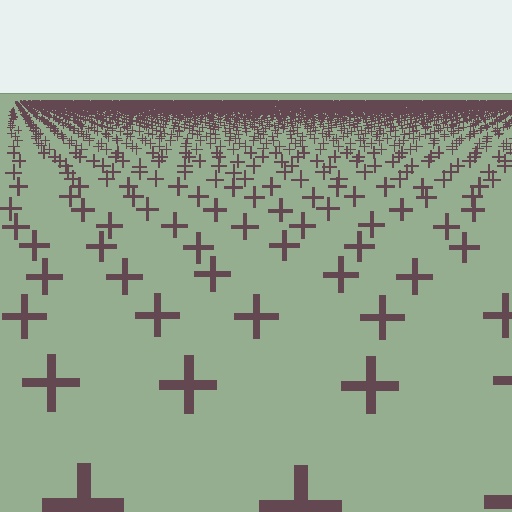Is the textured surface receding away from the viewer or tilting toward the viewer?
The surface is receding away from the viewer. Texture elements get smaller and denser toward the top.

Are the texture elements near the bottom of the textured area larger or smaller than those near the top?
Larger. Near the bottom, elements are closer to the viewer and appear at a bigger on-screen size.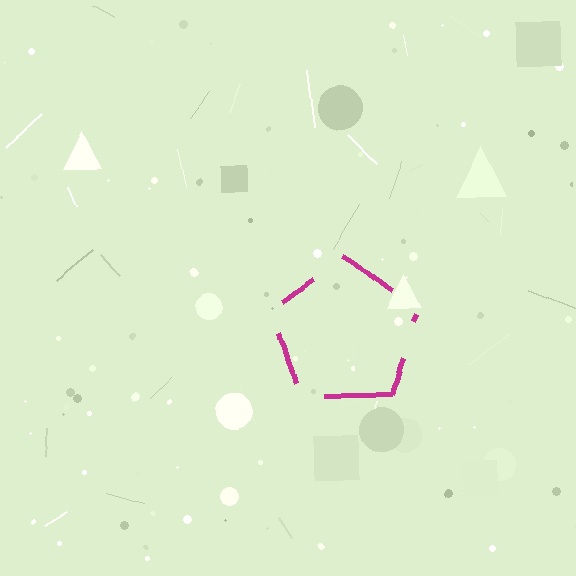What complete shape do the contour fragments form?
The contour fragments form a pentagon.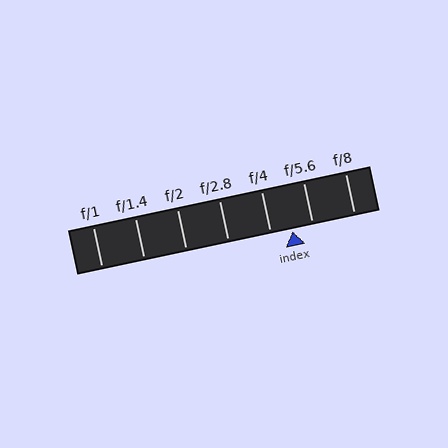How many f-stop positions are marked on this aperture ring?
There are 7 f-stop positions marked.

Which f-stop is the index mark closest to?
The index mark is closest to f/5.6.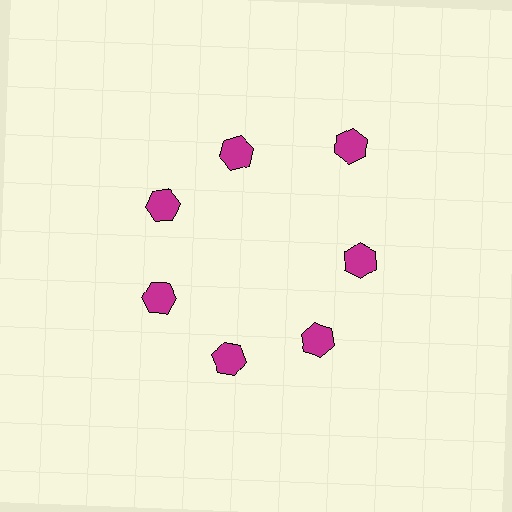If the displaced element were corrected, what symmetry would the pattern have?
It would have 7-fold rotational symmetry — the pattern would map onto itself every 51 degrees.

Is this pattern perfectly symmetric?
No. The 7 magenta hexagons are arranged in a ring, but one element near the 1 o'clock position is pushed outward from the center, breaking the 7-fold rotational symmetry.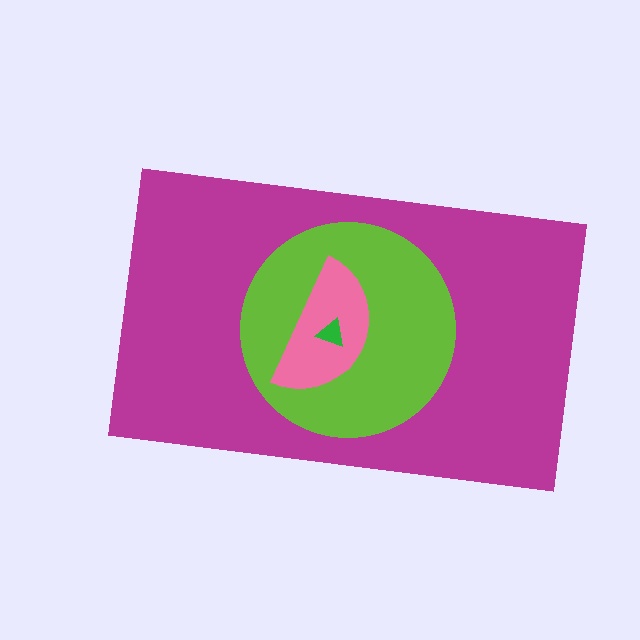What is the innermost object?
The green triangle.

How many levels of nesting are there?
4.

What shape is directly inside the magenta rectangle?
The lime circle.